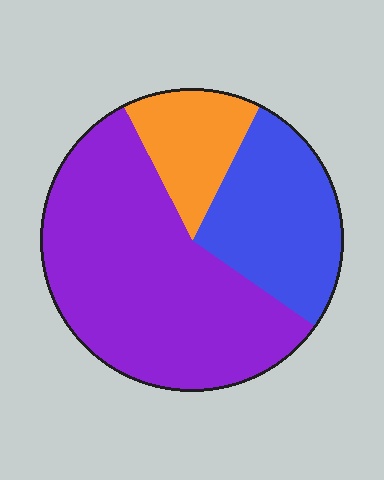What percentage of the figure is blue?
Blue takes up about one quarter (1/4) of the figure.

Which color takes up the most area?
Purple, at roughly 60%.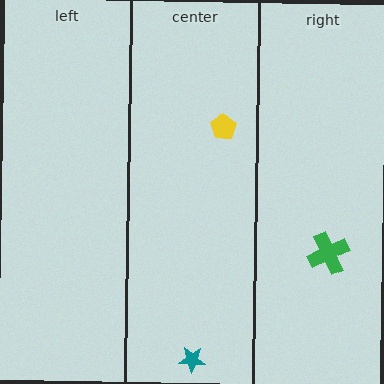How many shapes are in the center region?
2.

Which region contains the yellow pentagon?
The center region.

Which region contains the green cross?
The right region.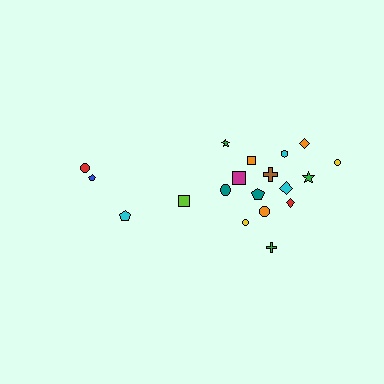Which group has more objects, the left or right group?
The right group.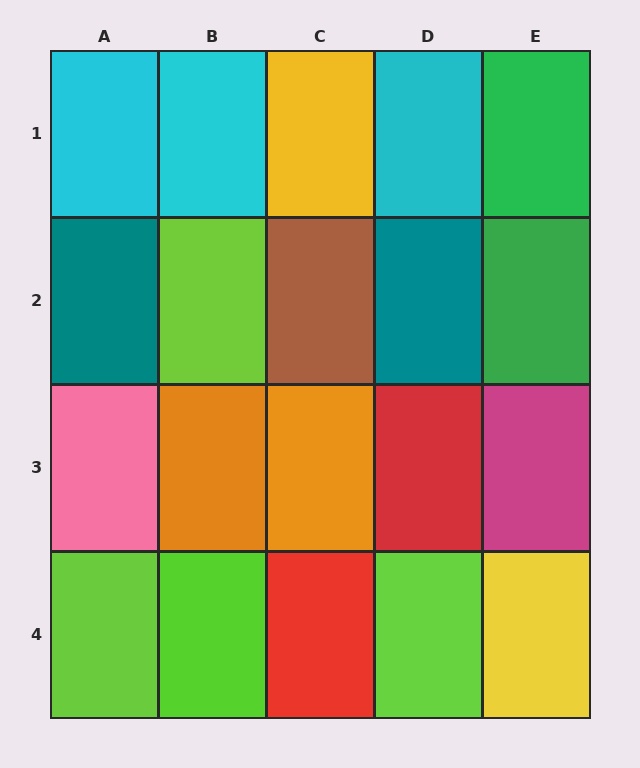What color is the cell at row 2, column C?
Brown.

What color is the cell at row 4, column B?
Lime.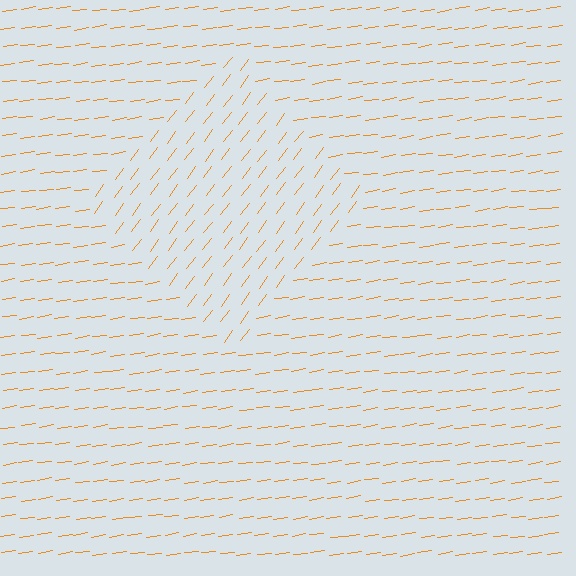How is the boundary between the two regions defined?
The boundary is defined purely by a change in line orientation (approximately 45 degrees difference). All lines are the same color and thickness.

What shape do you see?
I see a diamond.